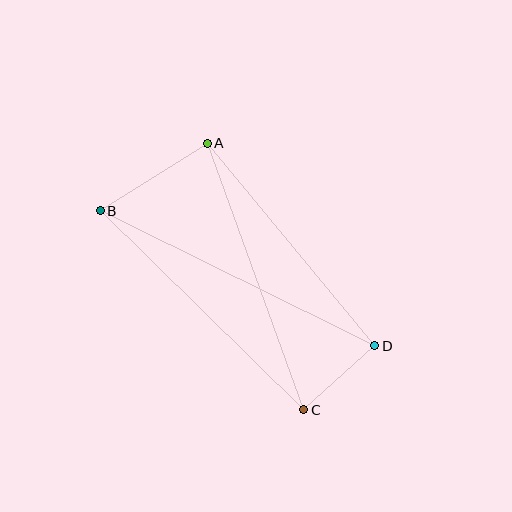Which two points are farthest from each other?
Points B and D are farthest from each other.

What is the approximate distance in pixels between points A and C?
The distance between A and C is approximately 284 pixels.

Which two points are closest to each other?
Points C and D are closest to each other.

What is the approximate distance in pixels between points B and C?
The distance between B and C is approximately 285 pixels.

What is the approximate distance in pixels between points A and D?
The distance between A and D is approximately 263 pixels.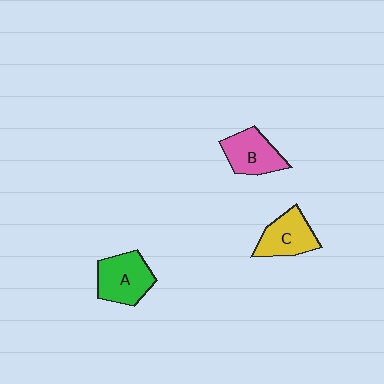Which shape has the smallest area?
Shape B (pink).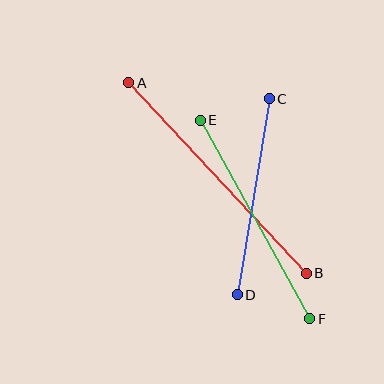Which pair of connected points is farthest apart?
Points A and B are farthest apart.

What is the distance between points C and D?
The distance is approximately 198 pixels.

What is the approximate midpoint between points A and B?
The midpoint is at approximately (218, 178) pixels.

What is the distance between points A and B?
The distance is approximately 260 pixels.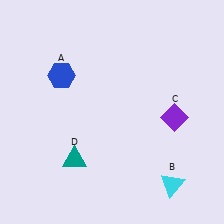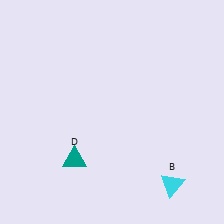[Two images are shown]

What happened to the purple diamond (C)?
The purple diamond (C) was removed in Image 2. It was in the bottom-right area of Image 1.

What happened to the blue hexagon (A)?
The blue hexagon (A) was removed in Image 2. It was in the top-left area of Image 1.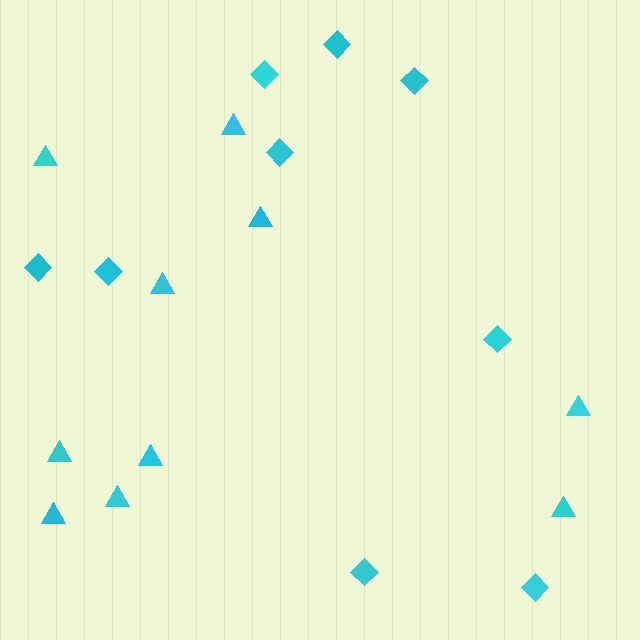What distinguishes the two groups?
There are 2 groups: one group of triangles (10) and one group of diamonds (9).